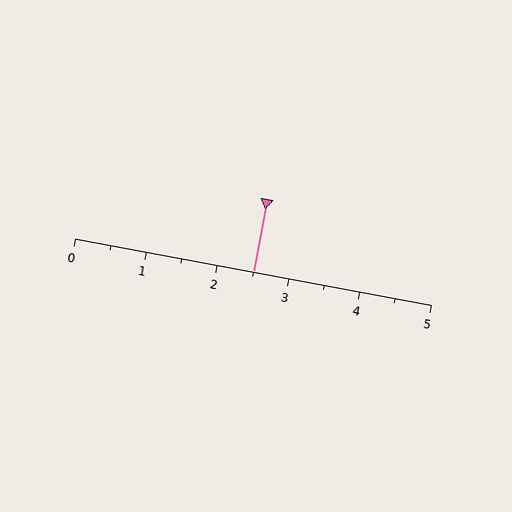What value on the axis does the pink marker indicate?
The marker indicates approximately 2.5.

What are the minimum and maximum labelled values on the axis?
The axis runs from 0 to 5.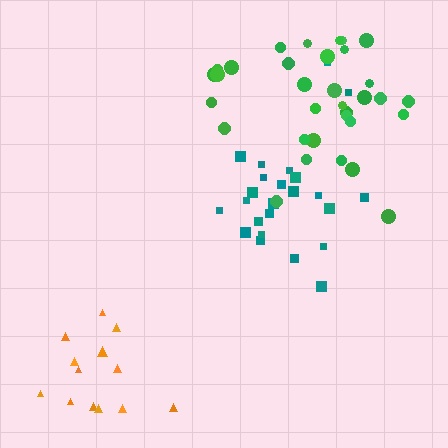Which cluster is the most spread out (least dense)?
Orange.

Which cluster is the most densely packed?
Teal.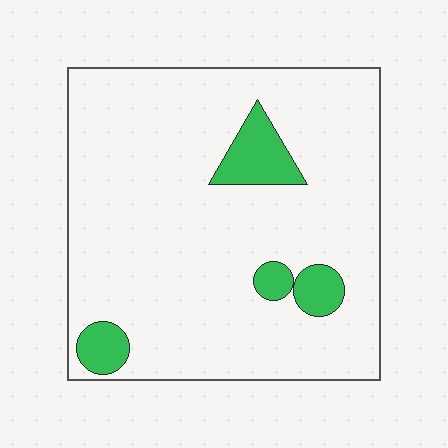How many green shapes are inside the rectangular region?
4.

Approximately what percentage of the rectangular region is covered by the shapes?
Approximately 10%.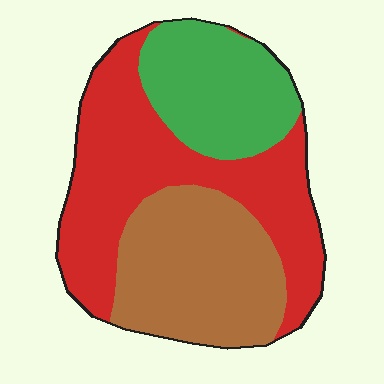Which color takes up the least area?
Green, at roughly 25%.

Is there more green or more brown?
Brown.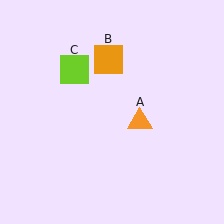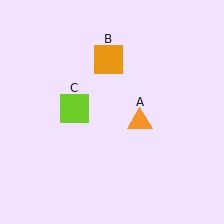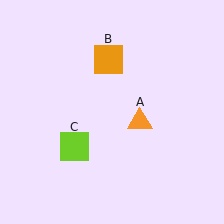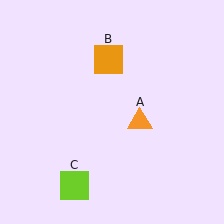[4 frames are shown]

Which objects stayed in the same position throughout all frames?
Orange triangle (object A) and orange square (object B) remained stationary.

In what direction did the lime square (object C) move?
The lime square (object C) moved down.